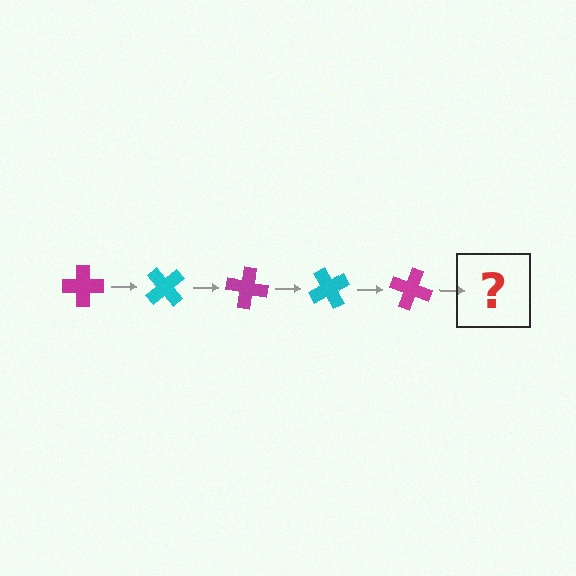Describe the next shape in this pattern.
It should be a cyan cross, rotated 250 degrees from the start.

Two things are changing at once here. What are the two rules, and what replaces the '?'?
The two rules are that it rotates 50 degrees each step and the color cycles through magenta and cyan. The '?' should be a cyan cross, rotated 250 degrees from the start.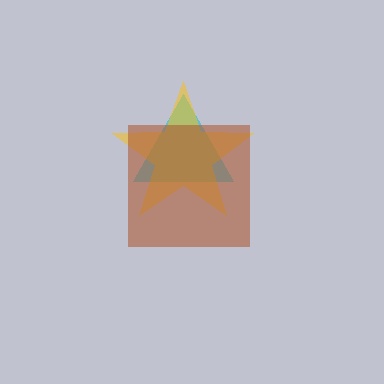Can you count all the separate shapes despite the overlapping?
Yes, there are 3 separate shapes.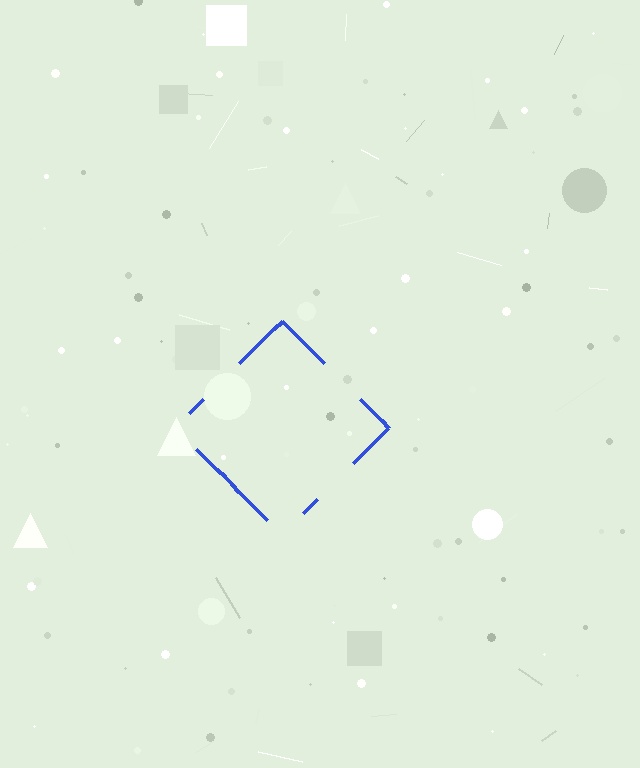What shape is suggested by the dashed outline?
The dashed outline suggests a diamond.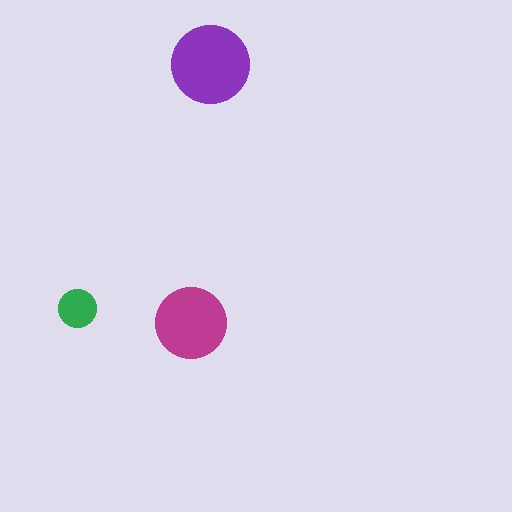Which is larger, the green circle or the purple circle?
The purple one.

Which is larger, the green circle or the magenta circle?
The magenta one.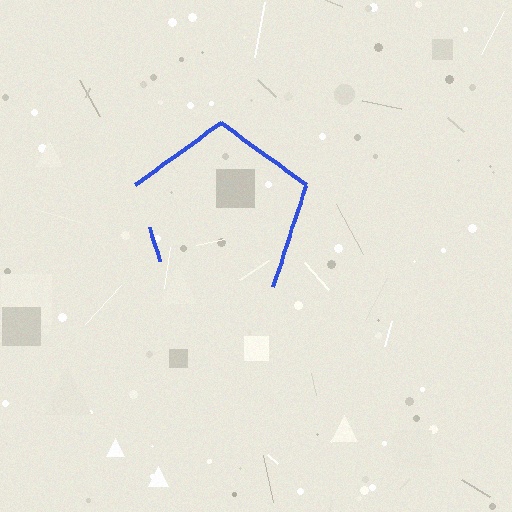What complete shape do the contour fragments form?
The contour fragments form a pentagon.